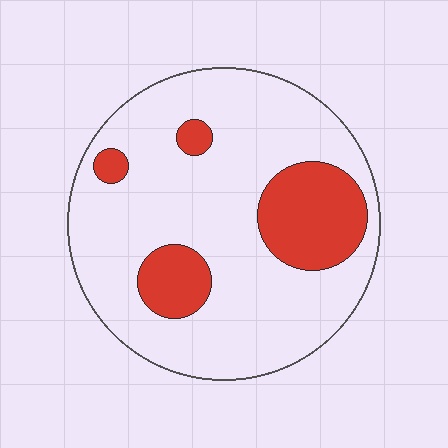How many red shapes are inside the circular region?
4.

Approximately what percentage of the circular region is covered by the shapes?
Approximately 20%.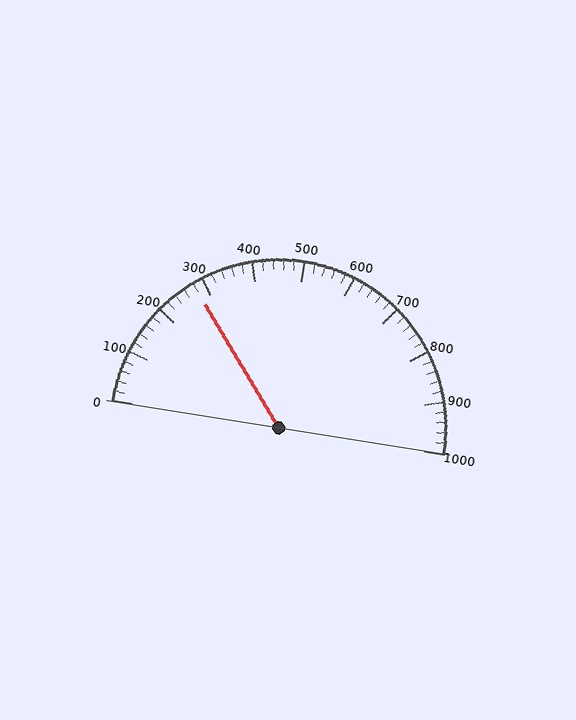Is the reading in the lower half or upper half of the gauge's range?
The reading is in the lower half of the range (0 to 1000).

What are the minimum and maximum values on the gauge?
The gauge ranges from 0 to 1000.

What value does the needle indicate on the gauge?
The needle indicates approximately 280.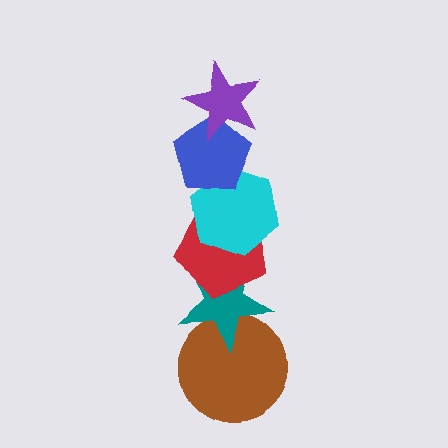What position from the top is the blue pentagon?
The blue pentagon is 2nd from the top.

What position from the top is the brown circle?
The brown circle is 6th from the top.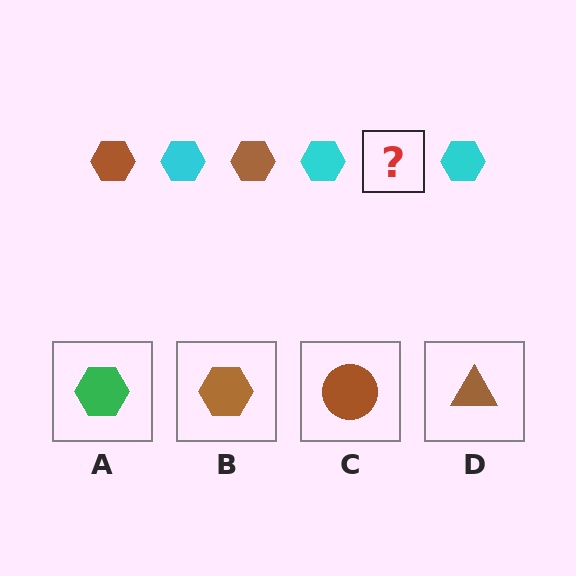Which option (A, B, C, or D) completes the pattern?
B.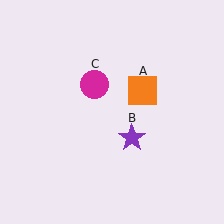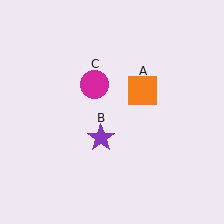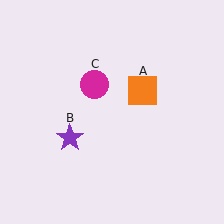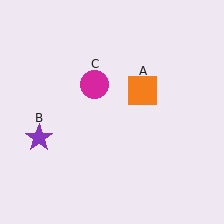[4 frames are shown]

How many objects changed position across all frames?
1 object changed position: purple star (object B).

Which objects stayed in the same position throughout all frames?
Orange square (object A) and magenta circle (object C) remained stationary.